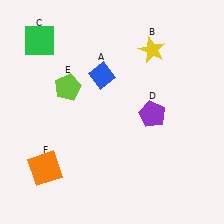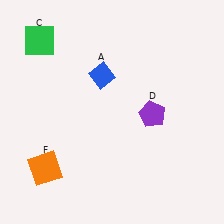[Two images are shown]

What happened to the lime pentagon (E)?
The lime pentagon (E) was removed in Image 2. It was in the top-left area of Image 1.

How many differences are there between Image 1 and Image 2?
There are 2 differences between the two images.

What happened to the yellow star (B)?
The yellow star (B) was removed in Image 2. It was in the top-right area of Image 1.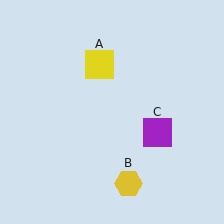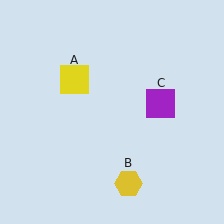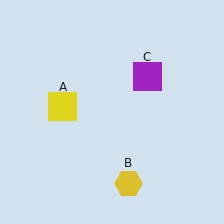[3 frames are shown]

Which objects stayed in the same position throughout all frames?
Yellow hexagon (object B) remained stationary.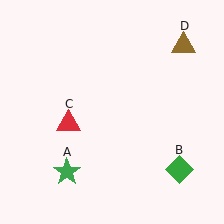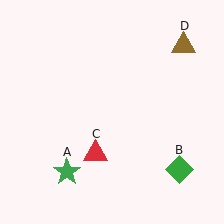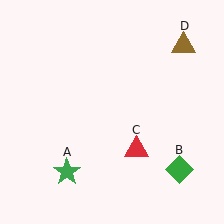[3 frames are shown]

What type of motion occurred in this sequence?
The red triangle (object C) rotated counterclockwise around the center of the scene.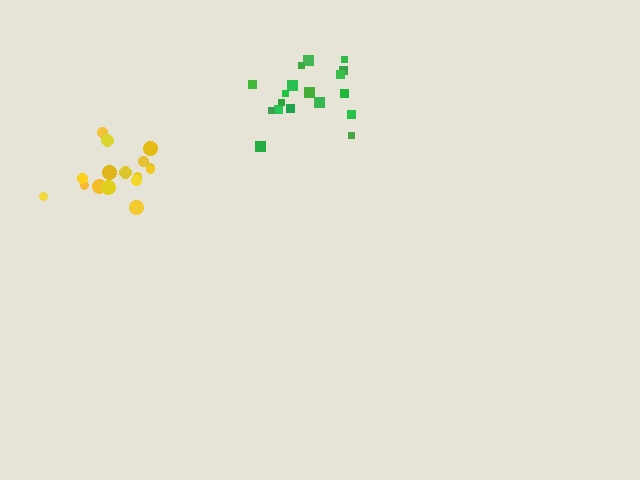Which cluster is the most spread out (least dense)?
Green.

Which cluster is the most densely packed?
Yellow.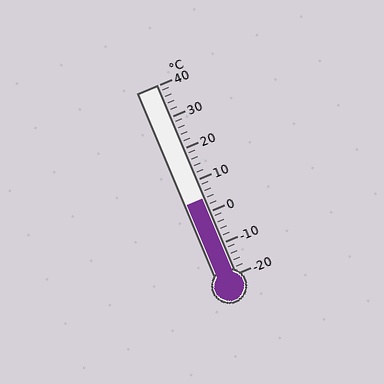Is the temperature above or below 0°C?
The temperature is above 0°C.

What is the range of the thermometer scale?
The thermometer scale ranges from -20°C to 40°C.